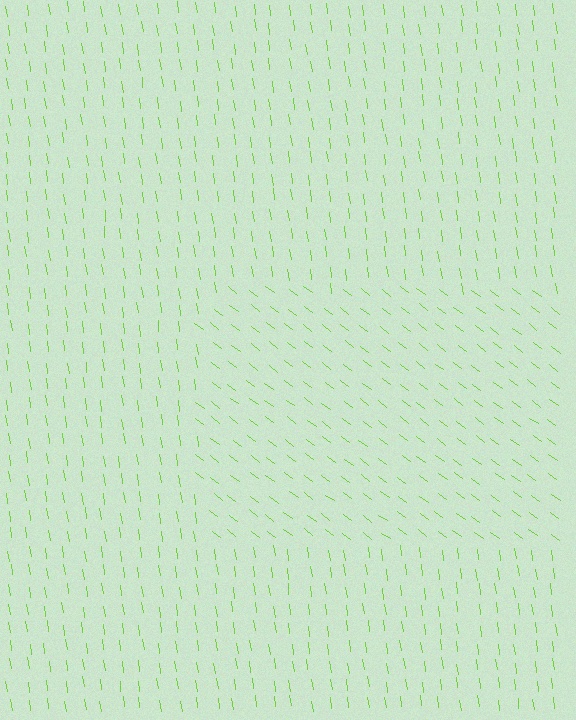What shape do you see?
I see a rectangle.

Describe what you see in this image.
The image is filled with small lime line segments. A rectangle region in the image has lines oriented differently from the surrounding lines, creating a visible texture boundary.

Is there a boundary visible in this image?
Yes, there is a texture boundary formed by a change in line orientation.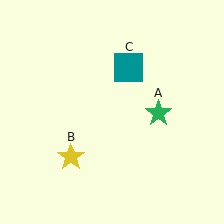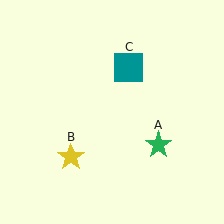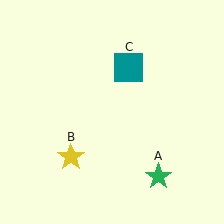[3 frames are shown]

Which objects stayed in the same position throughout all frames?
Yellow star (object B) and teal square (object C) remained stationary.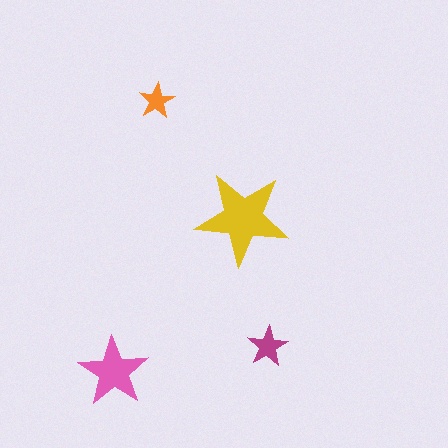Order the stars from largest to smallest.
the yellow one, the pink one, the magenta one, the orange one.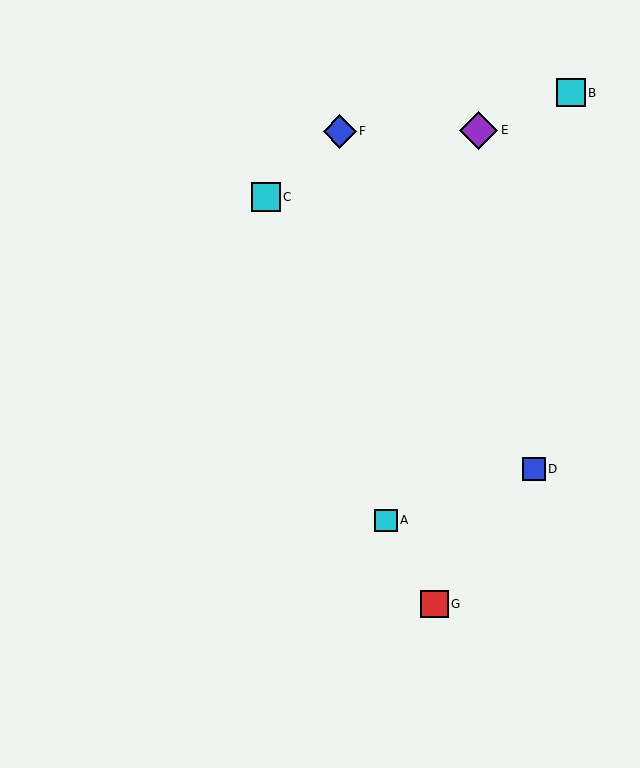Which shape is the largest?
The purple diamond (labeled E) is the largest.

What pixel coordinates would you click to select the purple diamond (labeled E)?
Click at (479, 130) to select the purple diamond E.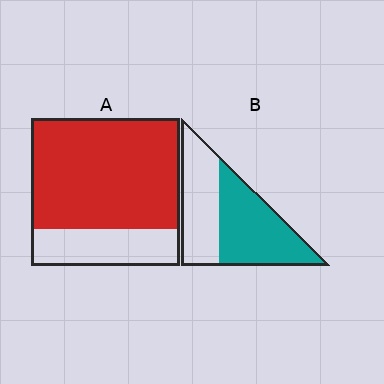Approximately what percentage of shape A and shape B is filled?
A is approximately 75% and B is approximately 55%.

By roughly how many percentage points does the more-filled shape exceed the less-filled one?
By roughly 20 percentage points (A over B).